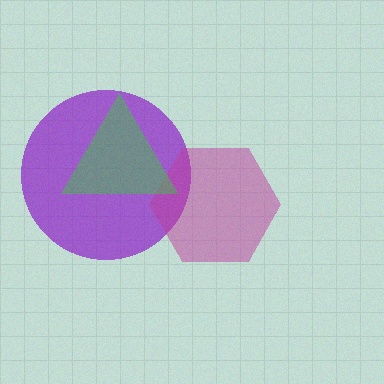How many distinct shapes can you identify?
There are 3 distinct shapes: a purple circle, a magenta hexagon, a green triangle.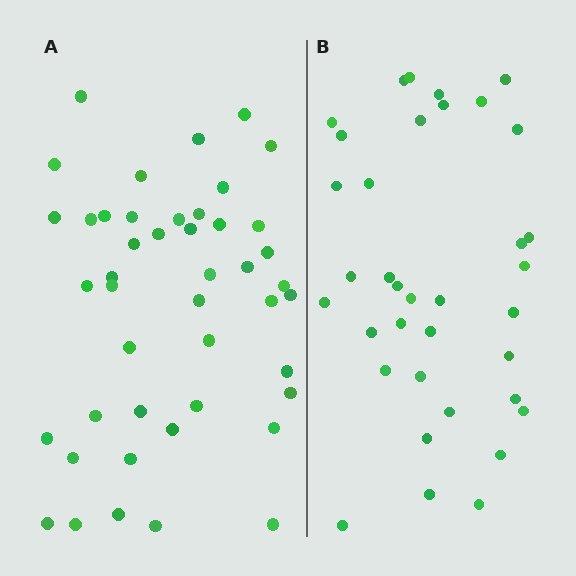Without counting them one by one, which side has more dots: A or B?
Region A (the left region) has more dots.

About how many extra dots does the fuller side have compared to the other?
Region A has roughly 8 or so more dots than region B.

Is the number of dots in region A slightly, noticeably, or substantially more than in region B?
Region A has noticeably more, but not dramatically so. The ratio is roughly 1.2 to 1.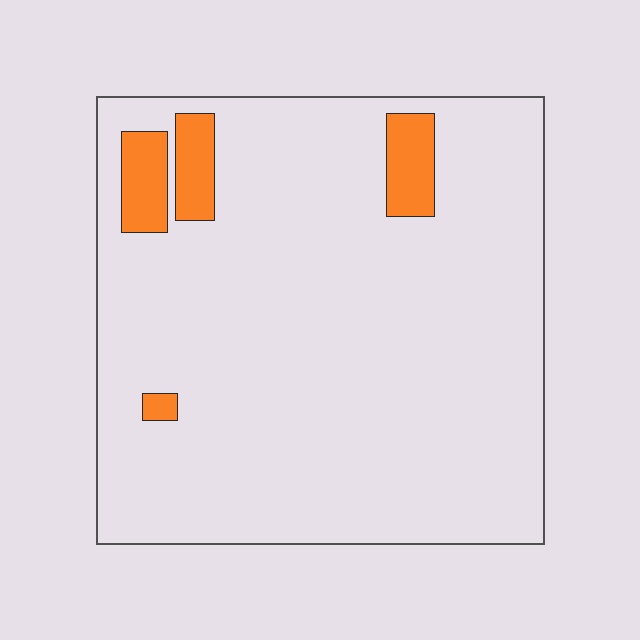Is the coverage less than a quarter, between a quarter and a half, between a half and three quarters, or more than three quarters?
Less than a quarter.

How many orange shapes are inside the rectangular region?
4.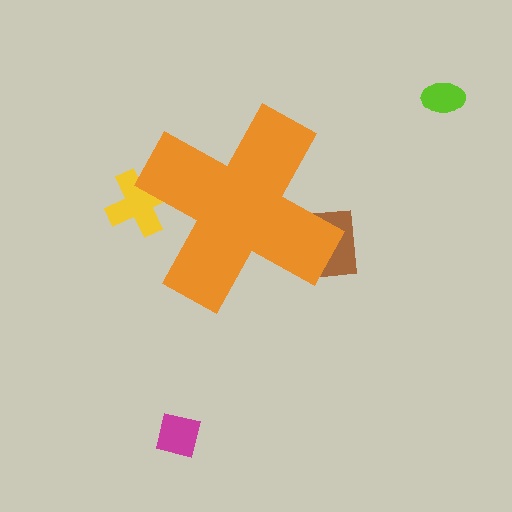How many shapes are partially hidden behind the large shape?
2 shapes are partially hidden.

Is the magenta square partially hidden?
No, the magenta square is fully visible.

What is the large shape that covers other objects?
An orange cross.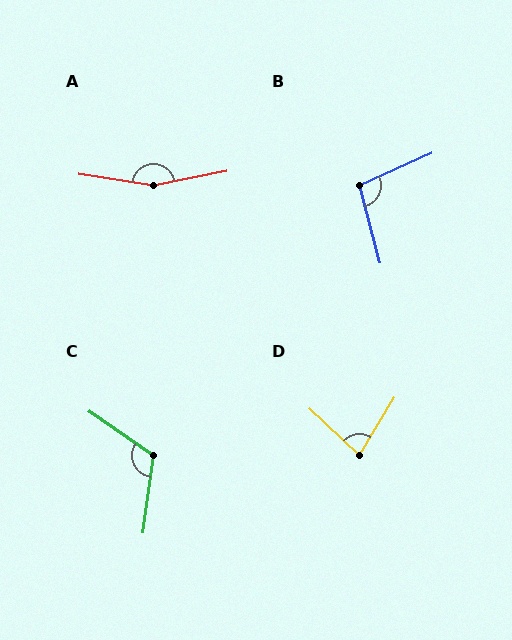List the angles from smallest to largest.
D (78°), B (99°), C (117°), A (160°).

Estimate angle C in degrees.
Approximately 117 degrees.